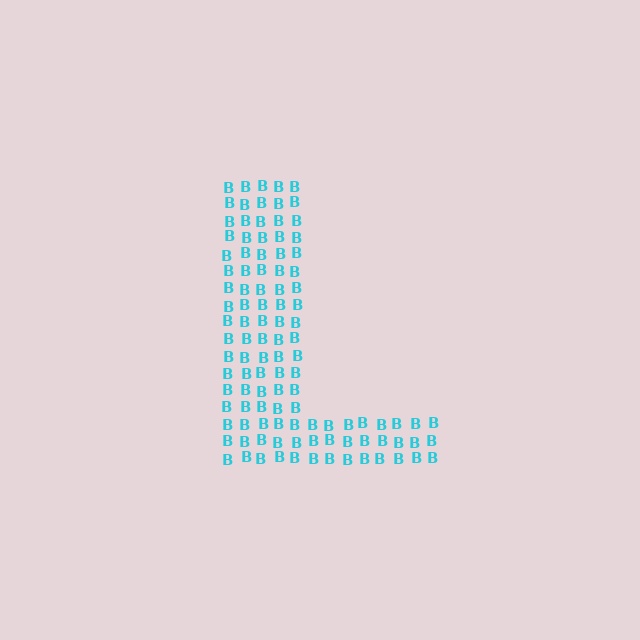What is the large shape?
The large shape is the letter L.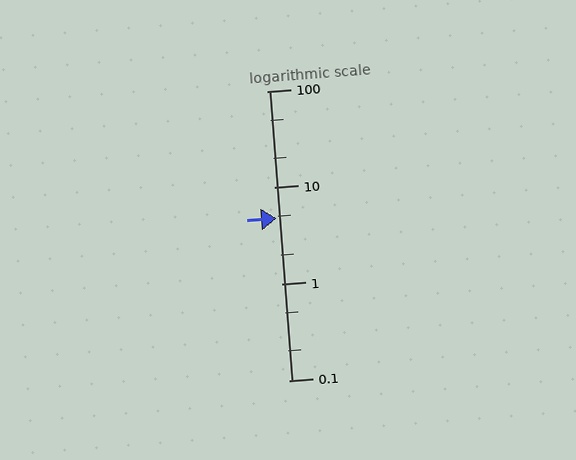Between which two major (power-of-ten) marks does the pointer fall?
The pointer is between 1 and 10.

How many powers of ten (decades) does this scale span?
The scale spans 3 decades, from 0.1 to 100.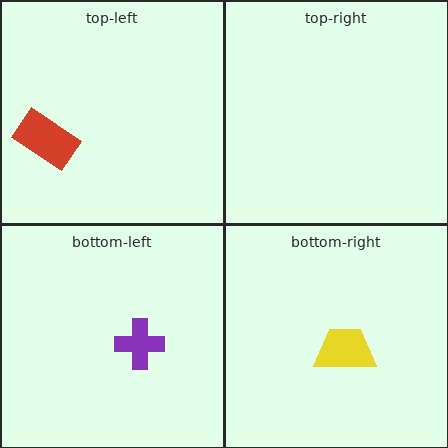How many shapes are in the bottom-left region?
1.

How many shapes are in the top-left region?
1.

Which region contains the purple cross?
The bottom-left region.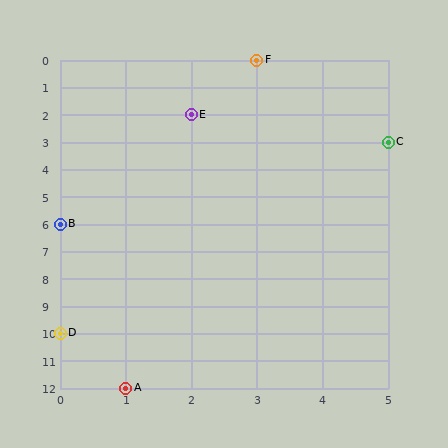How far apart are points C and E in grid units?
Points C and E are 3 columns and 1 row apart (about 3.2 grid units diagonally).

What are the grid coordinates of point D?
Point D is at grid coordinates (0, 10).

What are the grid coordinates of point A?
Point A is at grid coordinates (1, 12).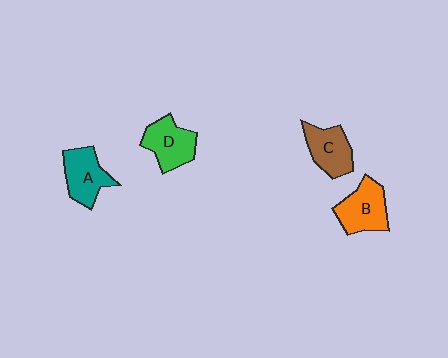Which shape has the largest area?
Shape B (orange).